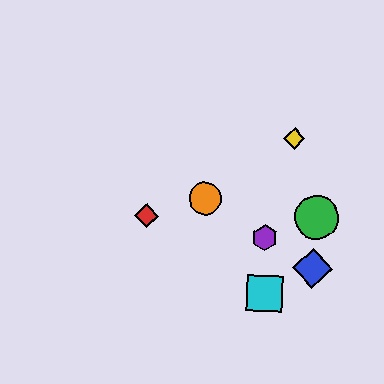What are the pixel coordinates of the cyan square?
The cyan square is at (264, 294).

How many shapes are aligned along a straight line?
3 shapes (the blue diamond, the purple hexagon, the orange circle) are aligned along a straight line.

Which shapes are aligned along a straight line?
The blue diamond, the purple hexagon, the orange circle are aligned along a straight line.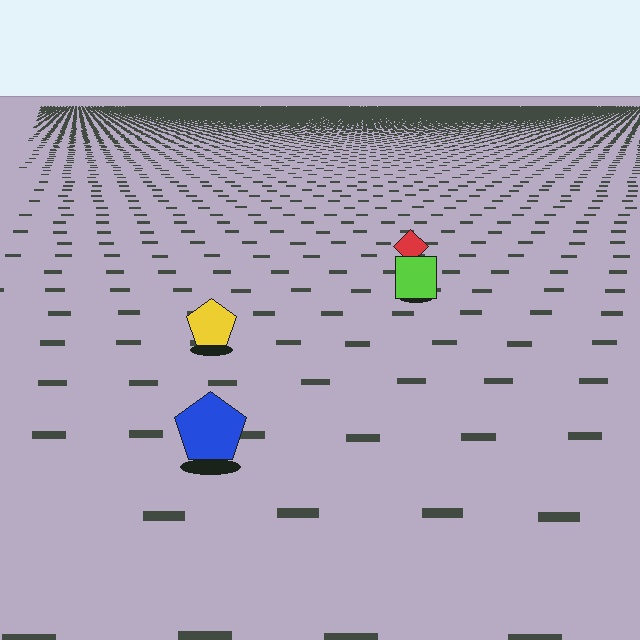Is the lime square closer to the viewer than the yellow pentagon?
No. The yellow pentagon is closer — you can tell from the texture gradient: the ground texture is coarser near it.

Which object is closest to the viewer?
The blue pentagon is closest. The texture marks near it are larger and more spread out.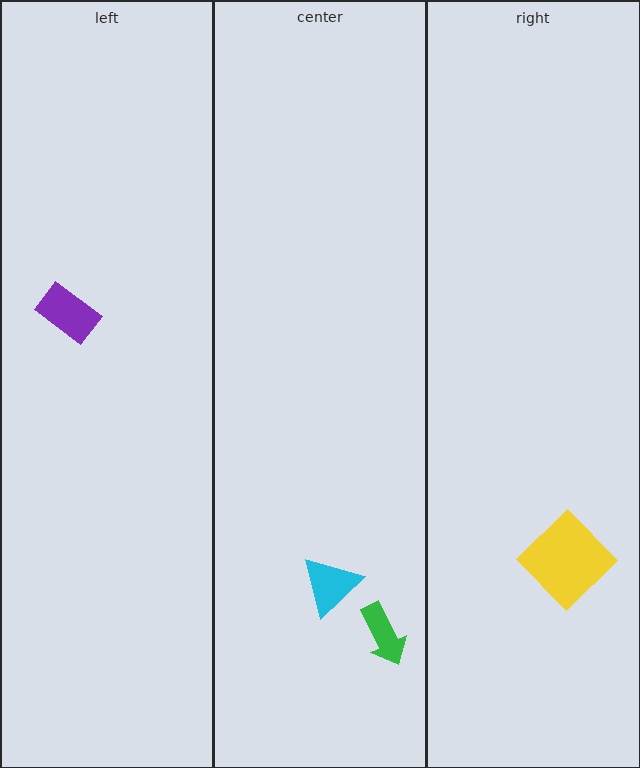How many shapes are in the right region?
1.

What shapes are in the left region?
The purple rectangle.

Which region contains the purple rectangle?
The left region.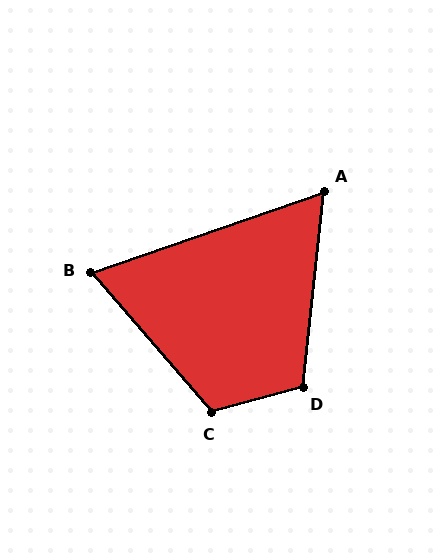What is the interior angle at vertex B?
Approximately 68 degrees (acute).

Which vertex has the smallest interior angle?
A, at approximately 65 degrees.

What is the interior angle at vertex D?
Approximately 112 degrees (obtuse).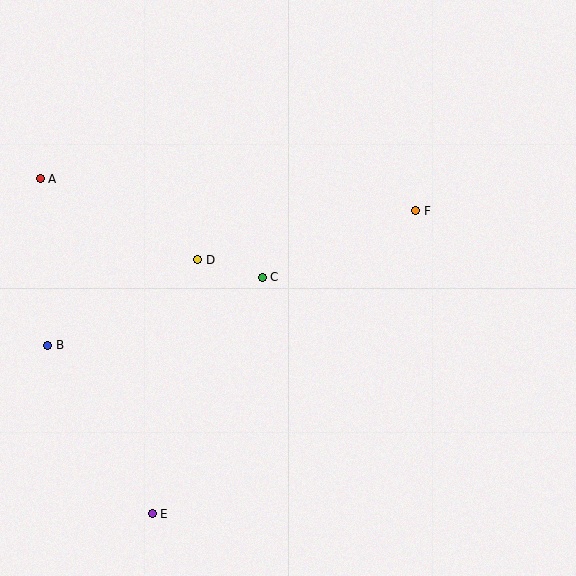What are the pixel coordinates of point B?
Point B is at (48, 345).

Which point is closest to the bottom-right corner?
Point F is closest to the bottom-right corner.